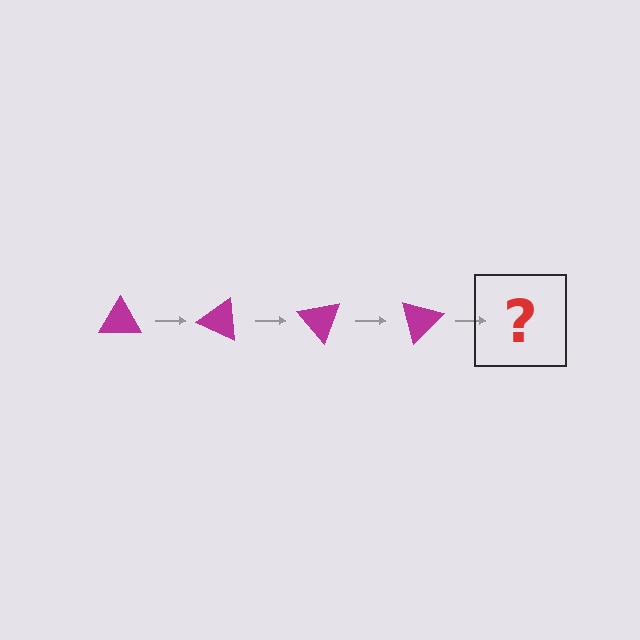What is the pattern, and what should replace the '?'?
The pattern is that the triangle rotates 25 degrees each step. The '?' should be a magenta triangle rotated 100 degrees.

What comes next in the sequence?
The next element should be a magenta triangle rotated 100 degrees.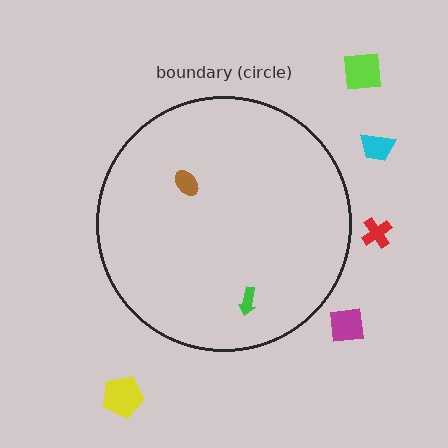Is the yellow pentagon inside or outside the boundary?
Outside.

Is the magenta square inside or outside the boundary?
Outside.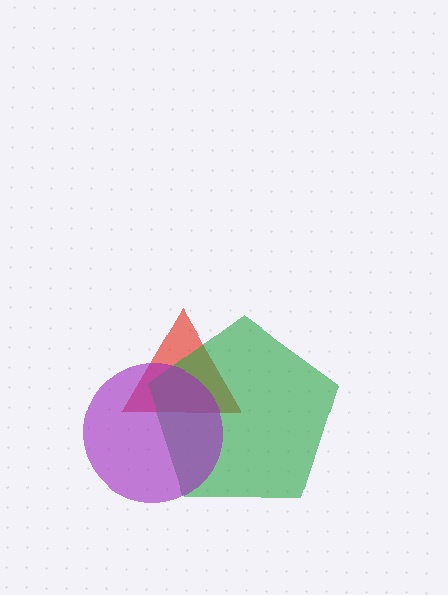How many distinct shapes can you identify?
There are 3 distinct shapes: a red triangle, a green pentagon, a purple circle.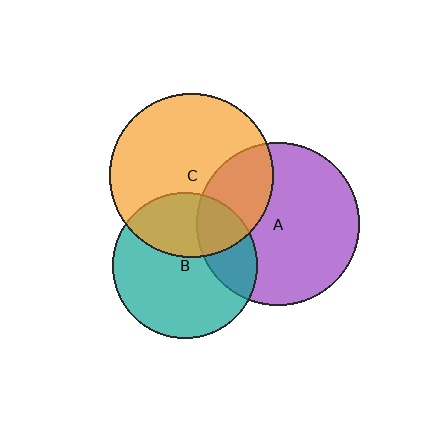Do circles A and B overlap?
Yes.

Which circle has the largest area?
Circle C (orange).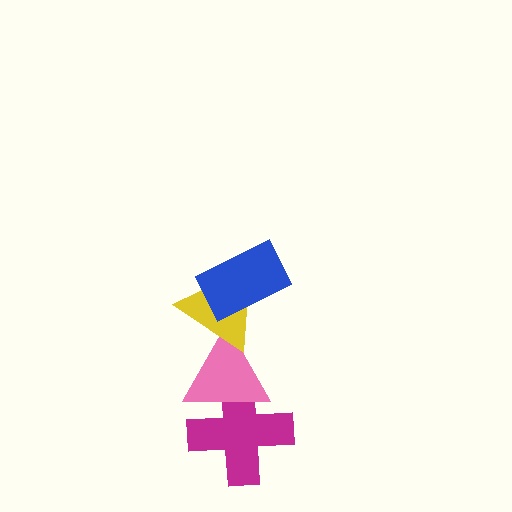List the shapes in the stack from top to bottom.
From top to bottom: the blue rectangle, the yellow triangle, the pink triangle, the magenta cross.